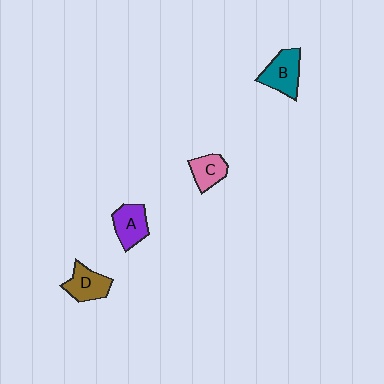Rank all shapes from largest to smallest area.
From largest to smallest: B (teal), A (purple), D (brown), C (pink).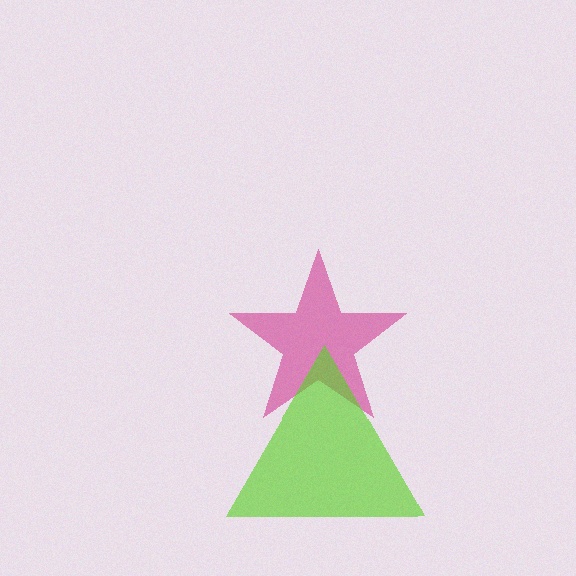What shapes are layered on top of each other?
The layered shapes are: a magenta star, a lime triangle.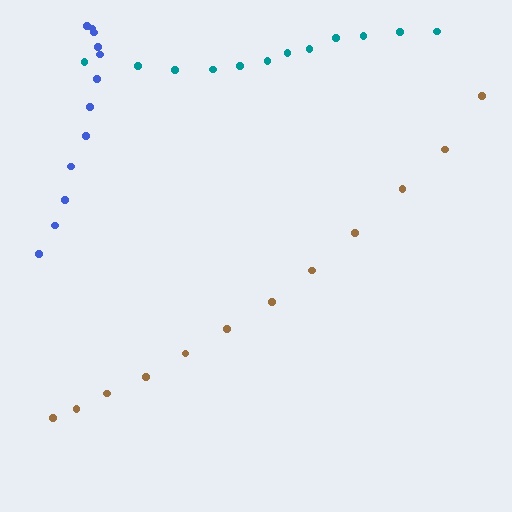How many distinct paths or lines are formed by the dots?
There are 3 distinct paths.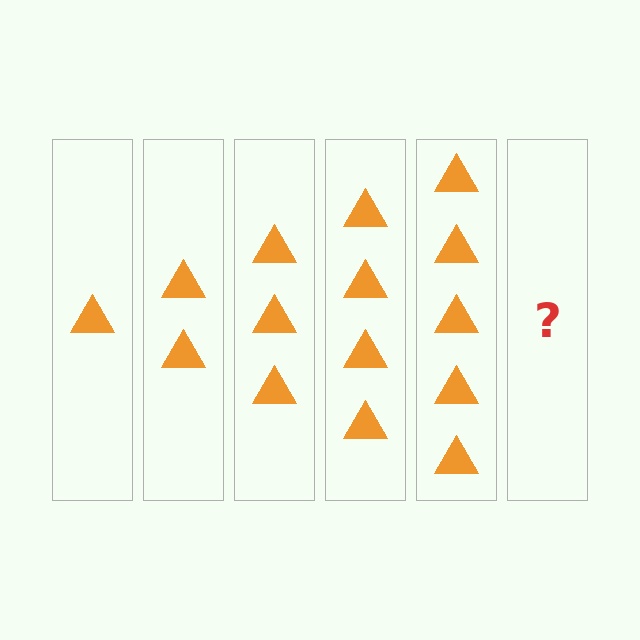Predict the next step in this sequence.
The next step is 6 triangles.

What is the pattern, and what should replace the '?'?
The pattern is that each step adds one more triangle. The '?' should be 6 triangles.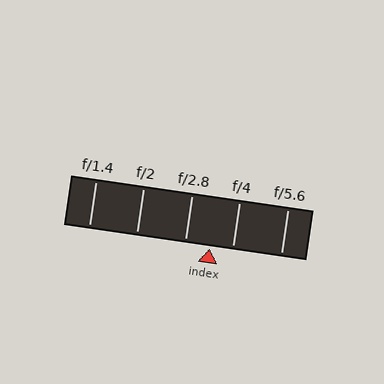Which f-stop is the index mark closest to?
The index mark is closest to f/4.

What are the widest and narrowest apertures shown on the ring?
The widest aperture shown is f/1.4 and the narrowest is f/5.6.